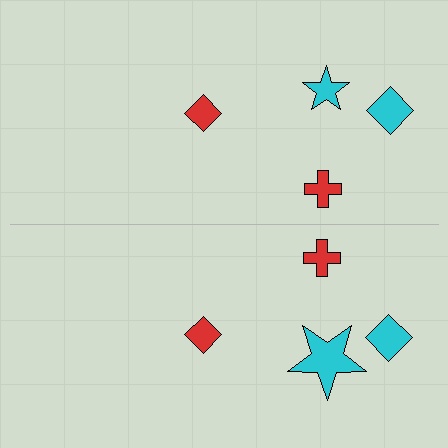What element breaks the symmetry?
The cyan star on the bottom side has a different size than its mirror counterpart.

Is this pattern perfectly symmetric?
No, the pattern is not perfectly symmetric. The cyan star on the bottom side has a different size than its mirror counterpart.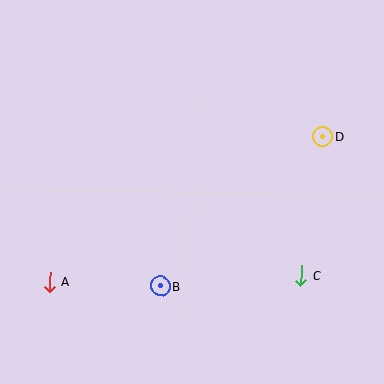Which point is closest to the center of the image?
Point B at (161, 286) is closest to the center.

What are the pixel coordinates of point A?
Point A is at (50, 282).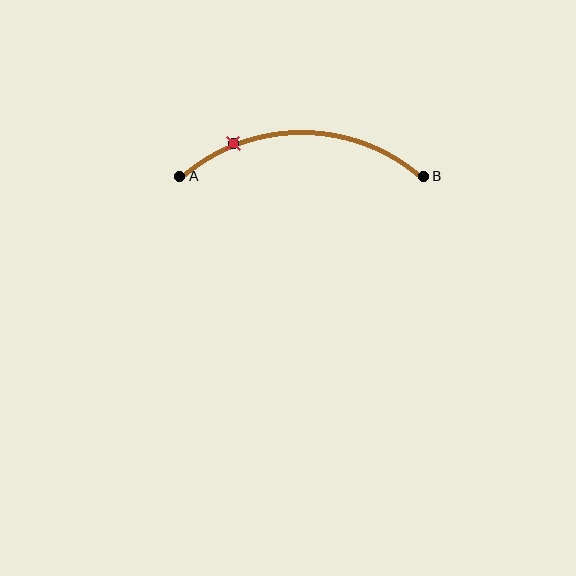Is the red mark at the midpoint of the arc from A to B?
No. The red mark lies on the arc but is closer to endpoint A. The arc midpoint would be at the point on the curve equidistant along the arc from both A and B.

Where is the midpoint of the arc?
The arc midpoint is the point on the curve farthest from the straight line joining A and B. It sits above that line.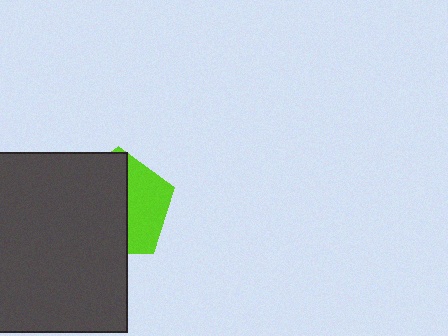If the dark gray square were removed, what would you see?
You would see the complete lime pentagon.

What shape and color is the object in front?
The object in front is a dark gray square.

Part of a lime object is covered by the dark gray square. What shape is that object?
It is a pentagon.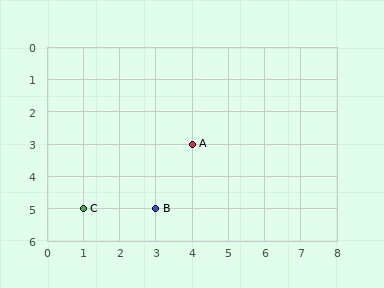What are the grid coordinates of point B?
Point B is at grid coordinates (3, 5).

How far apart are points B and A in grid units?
Points B and A are 1 column and 2 rows apart (about 2.2 grid units diagonally).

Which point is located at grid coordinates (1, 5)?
Point C is at (1, 5).